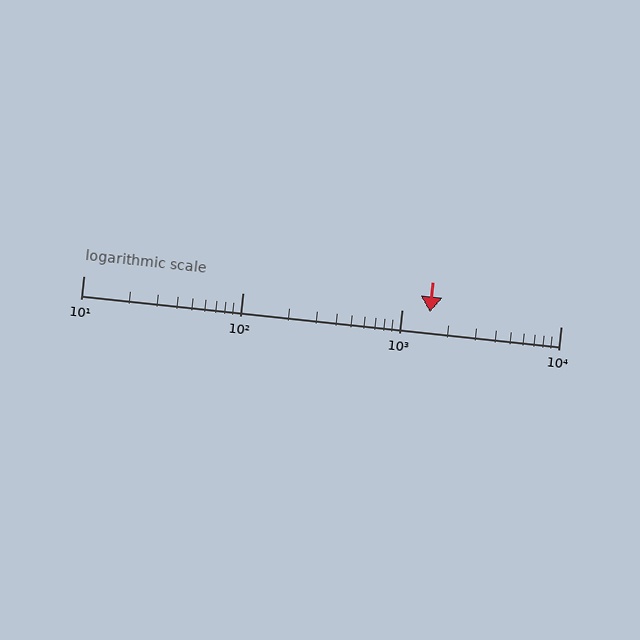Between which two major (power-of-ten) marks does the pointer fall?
The pointer is between 1000 and 10000.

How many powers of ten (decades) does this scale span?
The scale spans 3 decades, from 10 to 10000.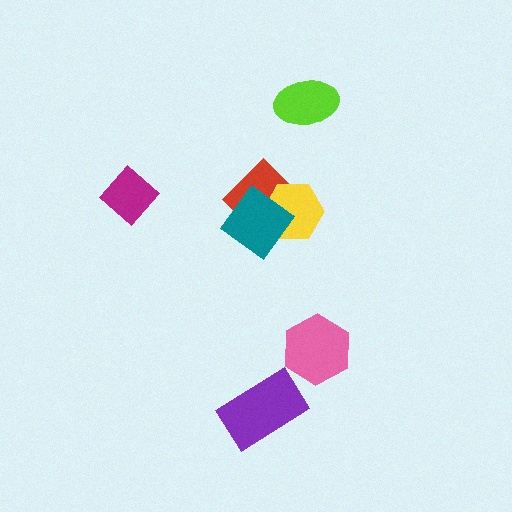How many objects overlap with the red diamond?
2 objects overlap with the red diamond.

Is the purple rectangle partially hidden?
No, no other shape covers it.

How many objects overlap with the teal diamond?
2 objects overlap with the teal diamond.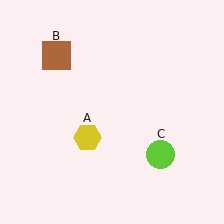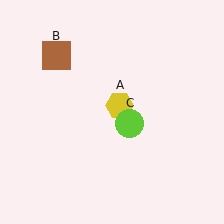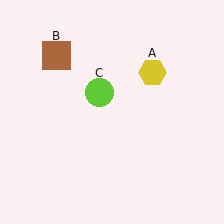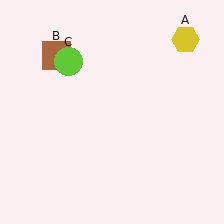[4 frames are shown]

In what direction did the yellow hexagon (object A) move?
The yellow hexagon (object A) moved up and to the right.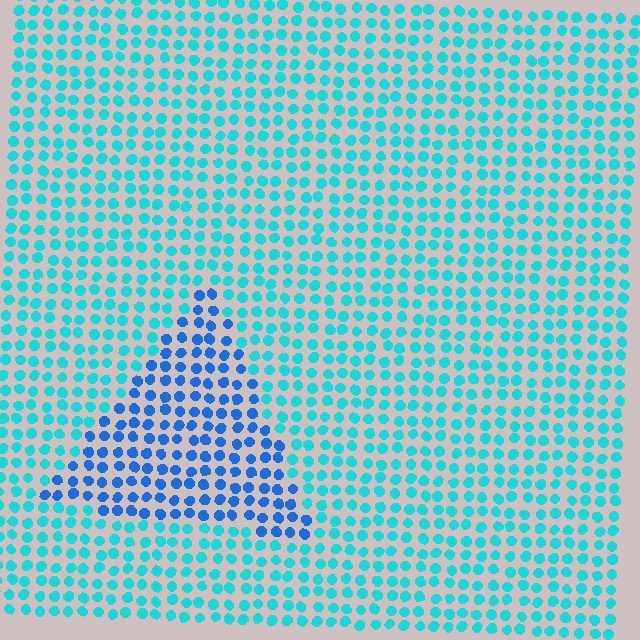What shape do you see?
I see a triangle.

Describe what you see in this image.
The image is filled with small cyan elements in a uniform arrangement. A triangle-shaped region is visible where the elements are tinted to a slightly different hue, forming a subtle color boundary.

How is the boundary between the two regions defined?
The boundary is defined purely by a slight shift in hue (about 34 degrees). Spacing, size, and orientation are identical on both sides.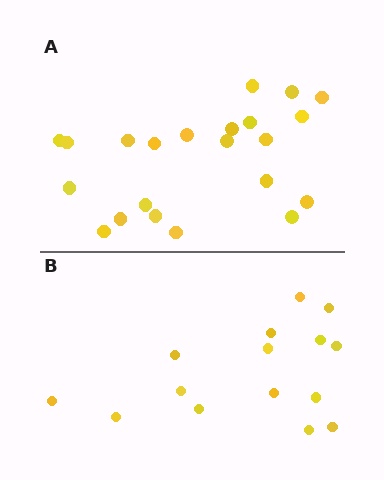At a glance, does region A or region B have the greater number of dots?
Region A (the top region) has more dots.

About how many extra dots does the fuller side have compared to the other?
Region A has roughly 8 or so more dots than region B.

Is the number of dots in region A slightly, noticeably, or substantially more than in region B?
Region A has substantially more. The ratio is roughly 1.5 to 1.